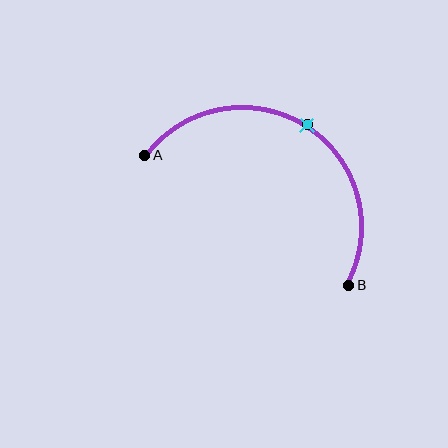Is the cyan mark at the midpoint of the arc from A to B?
Yes. The cyan mark lies on the arc at equal arc-length from both A and B — it is the arc midpoint.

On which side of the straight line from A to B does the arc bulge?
The arc bulges above the straight line connecting A and B.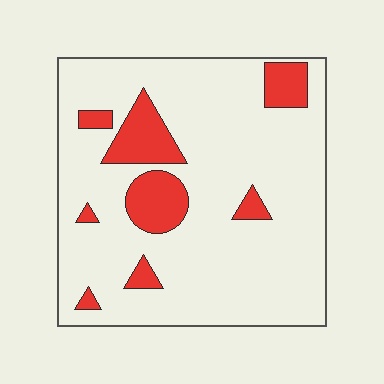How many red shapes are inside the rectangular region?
8.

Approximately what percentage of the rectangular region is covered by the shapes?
Approximately 15%.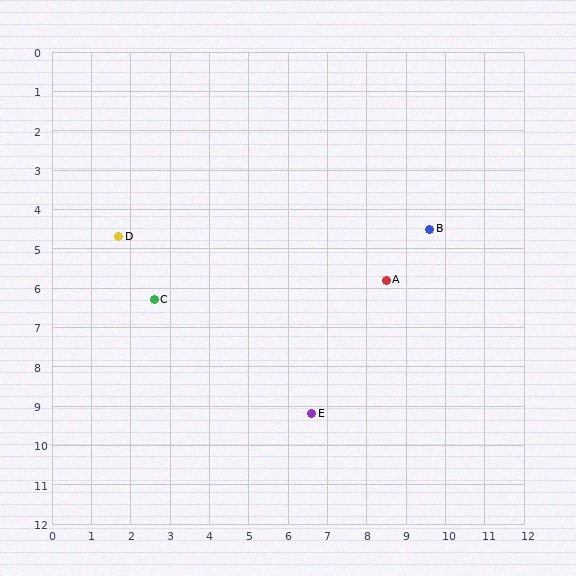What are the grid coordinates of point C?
Point C is at approximately (2.6, 6.3).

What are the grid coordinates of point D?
Point D is at approximately (1.7, 4.7).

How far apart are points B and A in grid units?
Points B and A are about 1.7 grid units apart.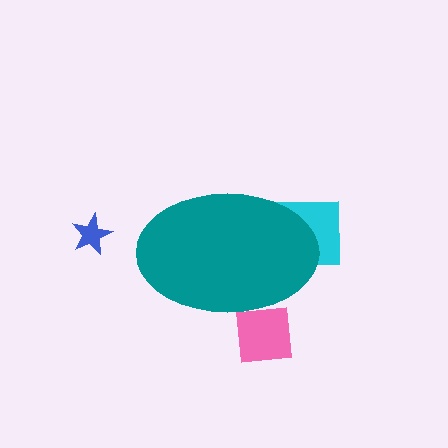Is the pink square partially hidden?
Yes, the pink square is partially hidden behind the teal ellipse.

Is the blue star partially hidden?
No, the blue star is fully visible.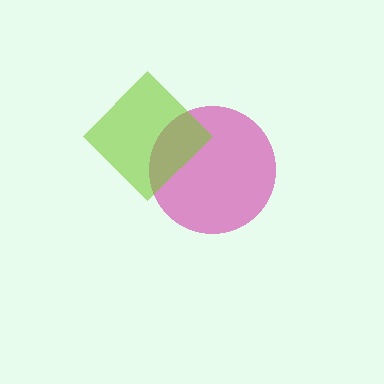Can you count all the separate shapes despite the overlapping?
Yes, there are 2 separate shapes.